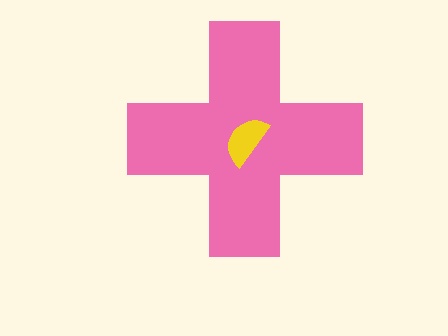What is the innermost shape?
The yellow semicircle.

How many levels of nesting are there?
2.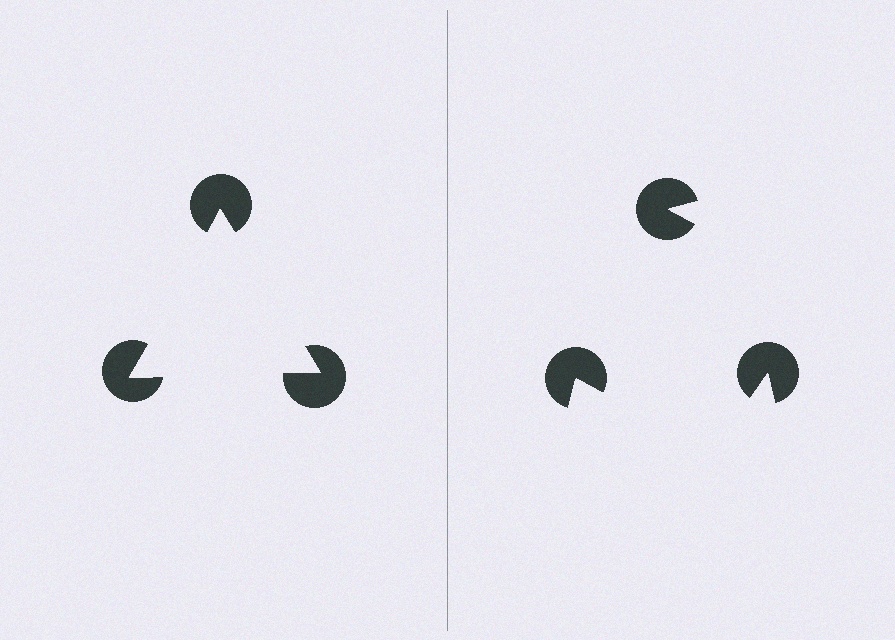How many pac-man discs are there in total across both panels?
6 — 3 on each side.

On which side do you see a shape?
An illusory triangle appears on the left side. On the right side the wedge cuts are rotated, so no coherent shape forms.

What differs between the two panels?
The pac-man discs are positioned identically on both sides; only the wedge orientations differ. On the left they align to a triangle; on the right they are misaligned.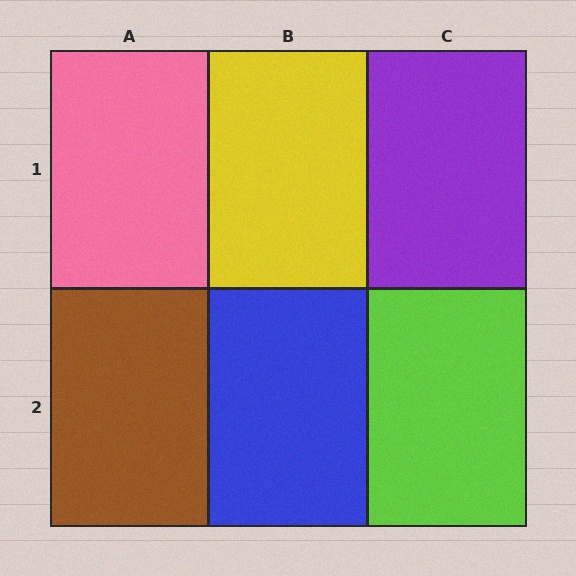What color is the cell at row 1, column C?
Purple.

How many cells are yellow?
1 cell is yellow.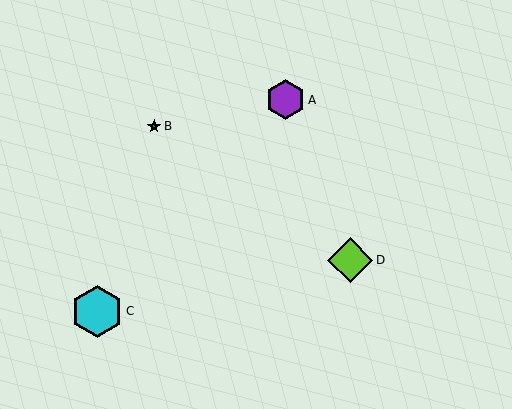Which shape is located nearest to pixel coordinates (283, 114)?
The purple hexagon (labeled A) at (286, 100) is nearest to that location.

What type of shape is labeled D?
Shape D is a lime diamond.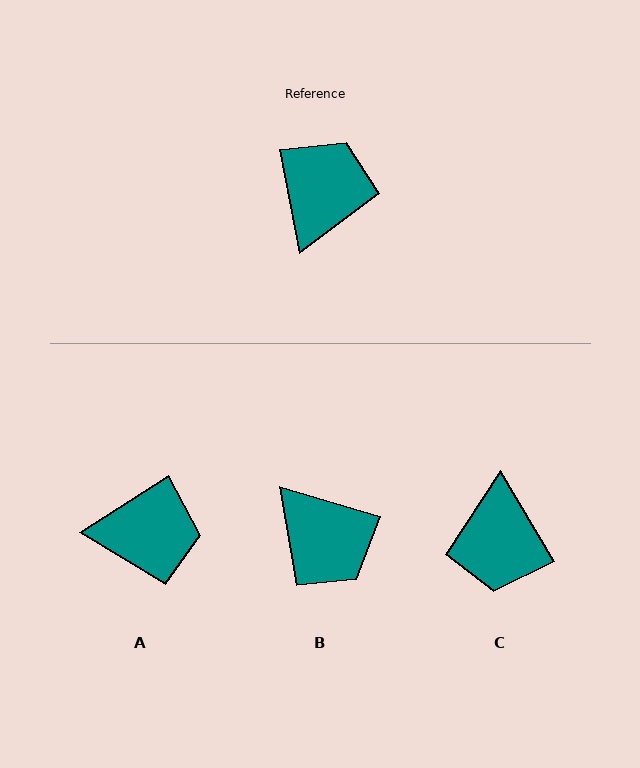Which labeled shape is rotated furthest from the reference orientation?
C, about 160 degrees away.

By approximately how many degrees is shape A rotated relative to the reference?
Approximately 68 degrees clockwise.